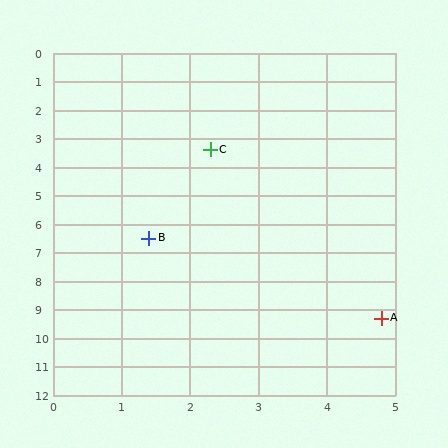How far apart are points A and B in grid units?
Points A and B are about 4.4 grid units apart.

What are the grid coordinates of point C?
Point C is at approximately (2.3, 3.4).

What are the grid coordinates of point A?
Point A is at approximately (4.8, 9.3).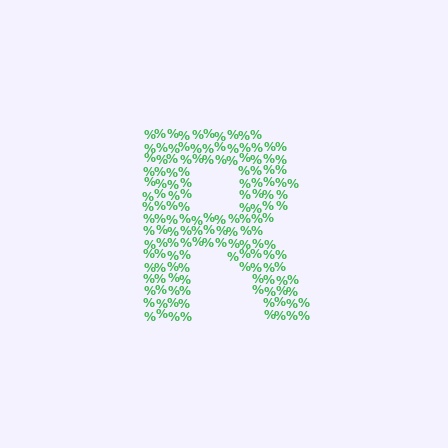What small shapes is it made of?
It is made of small percent signs.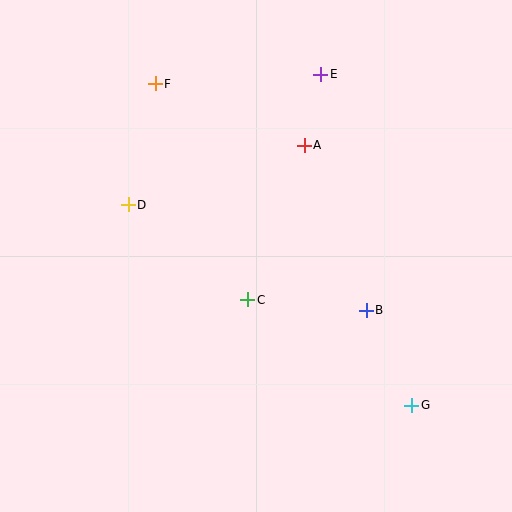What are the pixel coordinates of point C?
Point C is at (248, 300).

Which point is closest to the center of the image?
Point C at (248, 300) is closest to the center.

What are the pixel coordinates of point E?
Point E is at (321, 74).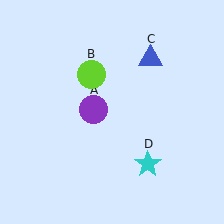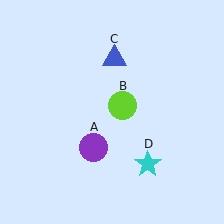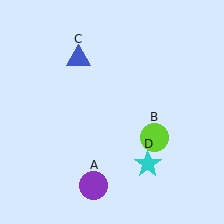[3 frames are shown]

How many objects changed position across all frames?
3 objects changed position: purple circle (object A), lime circle (object B), blue triangle (object C).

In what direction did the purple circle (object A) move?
The purple circle (object A) moved down.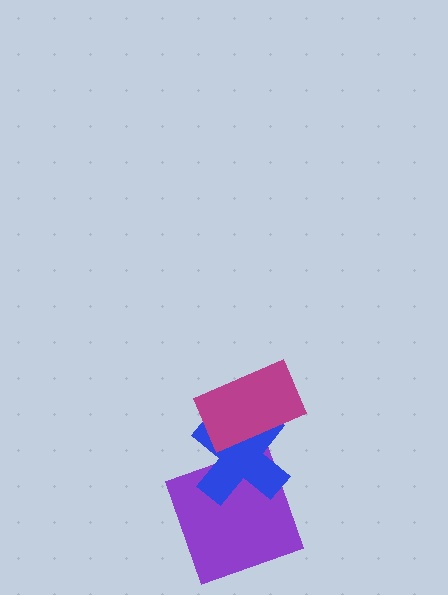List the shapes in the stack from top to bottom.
From top to bottom: the magenta rectangle, the blue cross, the purple square.